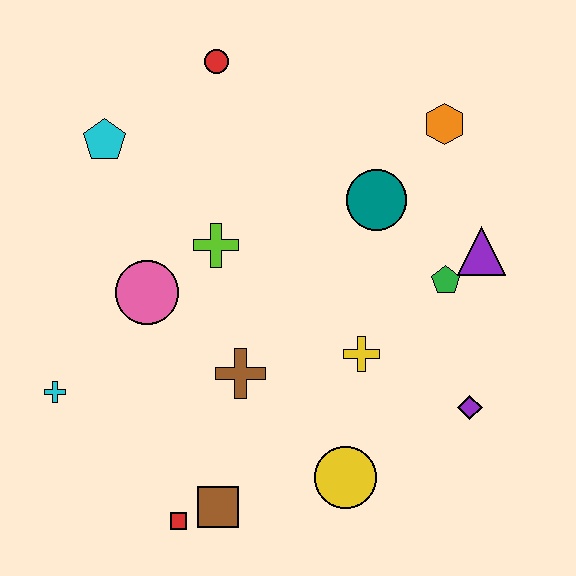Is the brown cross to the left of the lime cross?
No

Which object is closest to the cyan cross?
The pink circle is closest to the cyan cross.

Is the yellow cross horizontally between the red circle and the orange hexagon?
Yes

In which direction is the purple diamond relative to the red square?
The purple diamond is to the right of the red square.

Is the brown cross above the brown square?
Yes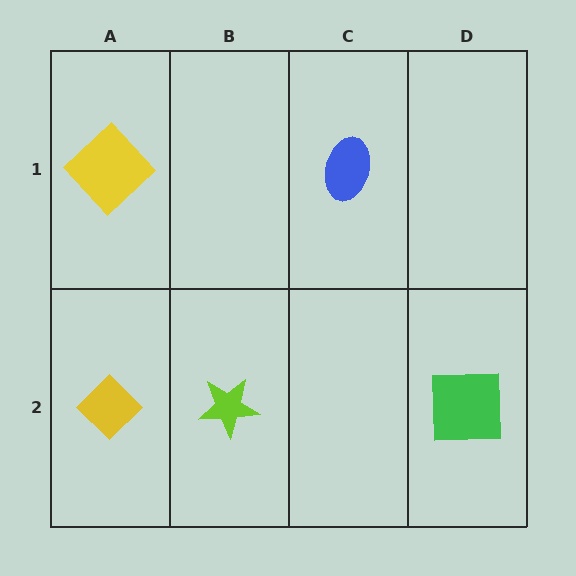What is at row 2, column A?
A yellow diamond.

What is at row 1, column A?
A yellow diamond.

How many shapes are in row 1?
2 shapes.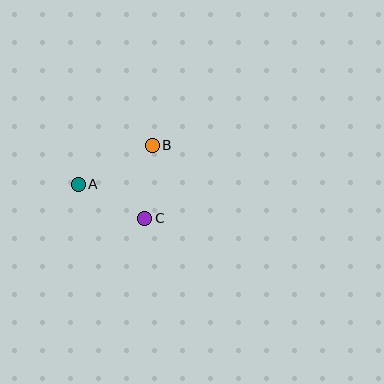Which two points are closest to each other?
Points B and C are closest to each other.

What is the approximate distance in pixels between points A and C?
The distance between A and C is approximately 75 pixels.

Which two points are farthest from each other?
Points A and B are farthest from each other.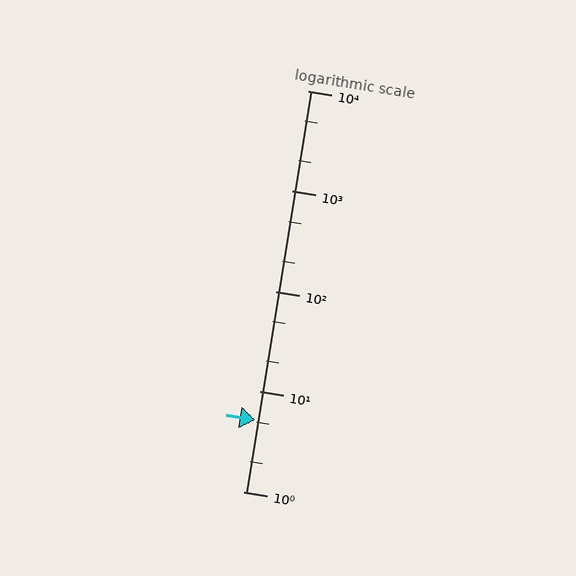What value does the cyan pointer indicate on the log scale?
The pointer indicates approximately 5.2.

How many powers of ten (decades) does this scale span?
The scale spans 4 decades, from 1 to 10000.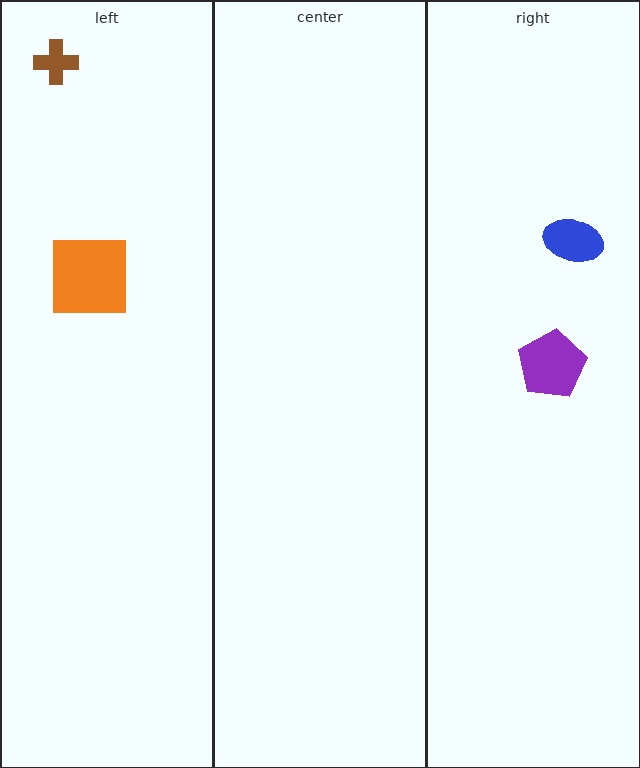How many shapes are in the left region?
2.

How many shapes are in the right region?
2.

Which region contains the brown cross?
The left region.